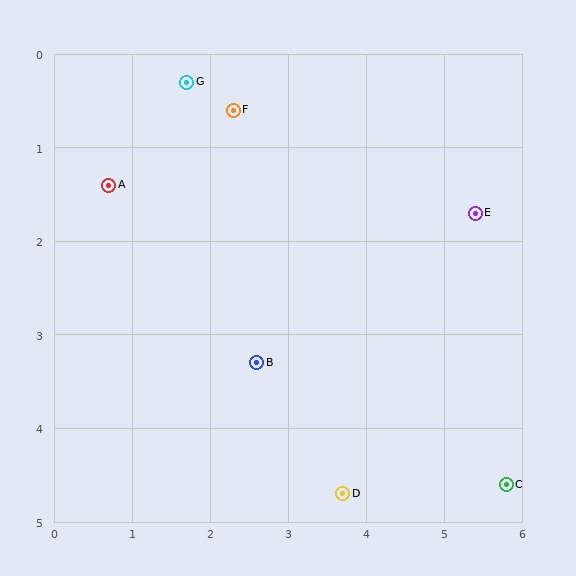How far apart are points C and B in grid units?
Points C and B are about 3.5 grid units apart.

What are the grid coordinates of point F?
Point F is at approximately (2.3, 0.6).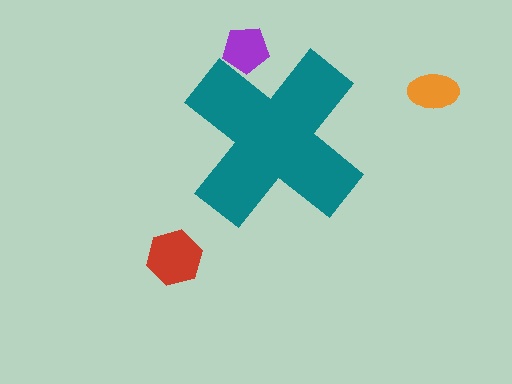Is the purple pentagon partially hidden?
Yes, the purple pentagon is partially hidden behind the teal cross.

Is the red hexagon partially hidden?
No, the red hexagon is fully visible.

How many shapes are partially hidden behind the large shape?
1 shape is partially hidden.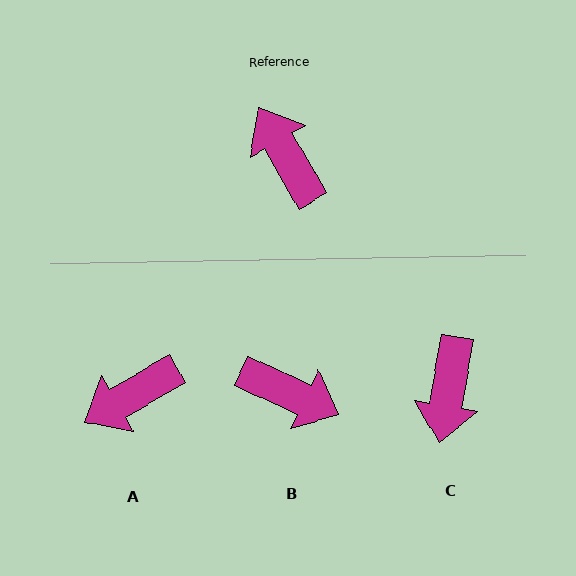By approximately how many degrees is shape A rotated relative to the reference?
Approximately 90 degrees counter-clockwise.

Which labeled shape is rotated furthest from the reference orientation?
B, about 144 degrees away.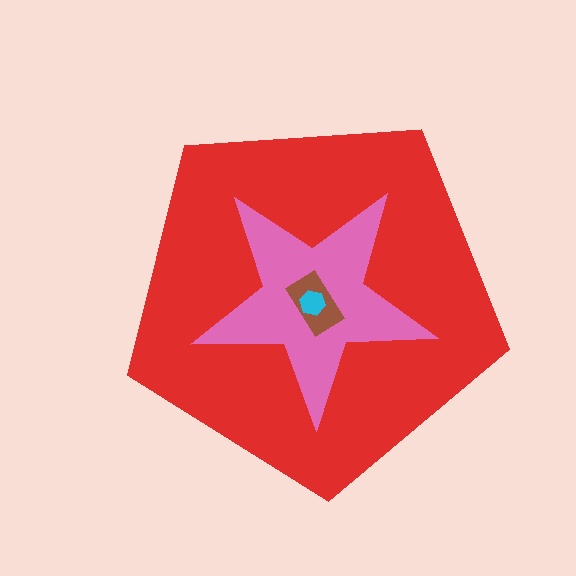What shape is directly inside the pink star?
The brown rectangle.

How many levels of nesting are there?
4.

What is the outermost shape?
The red pentagon.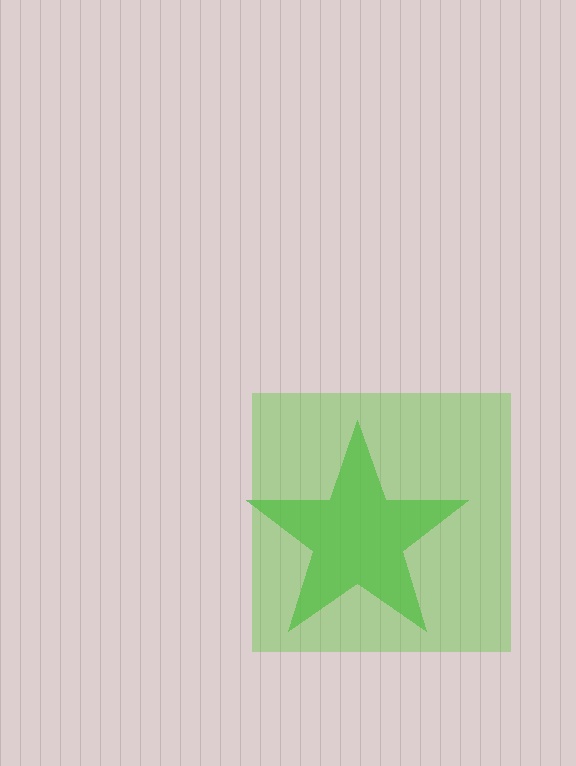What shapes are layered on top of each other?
The layered shapes are: a green star, a lime square.